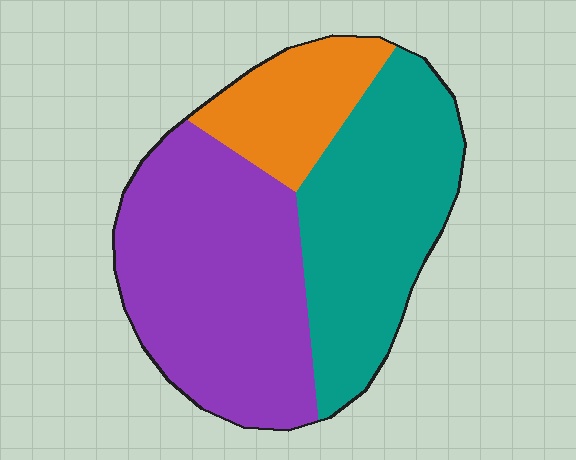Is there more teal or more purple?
Purple.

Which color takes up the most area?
Purple, at roughly 45%.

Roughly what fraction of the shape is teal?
Teal takes up between a third and a half of the shape.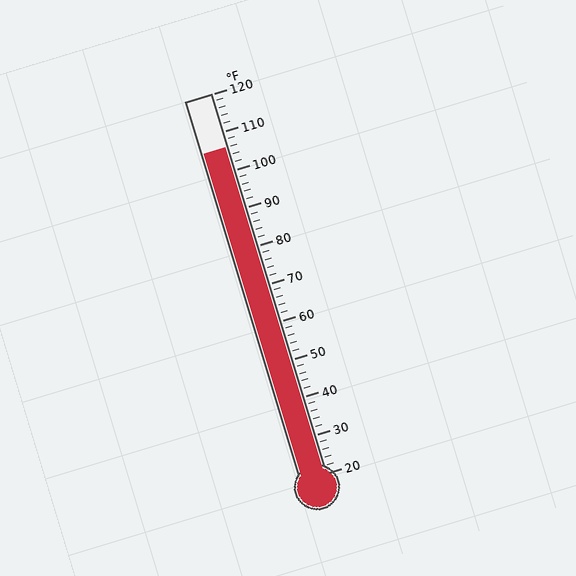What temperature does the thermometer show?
The thermometer shows approximately 106°F.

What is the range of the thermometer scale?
The thermometer scale ranges from 20°F to 120°F.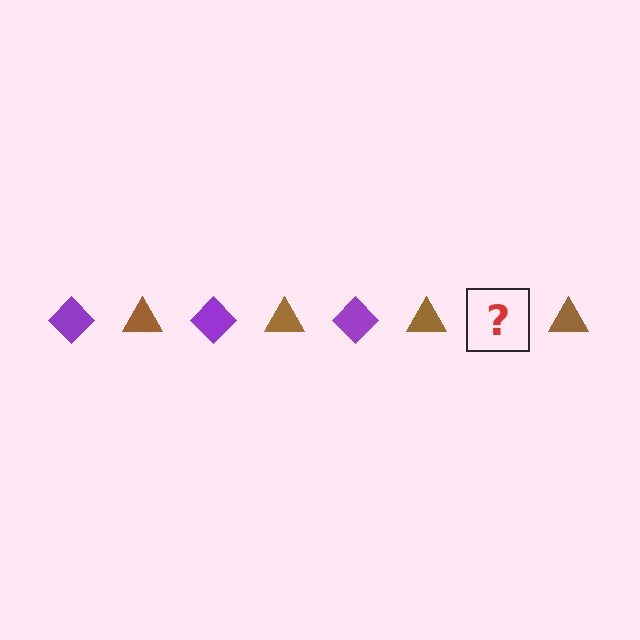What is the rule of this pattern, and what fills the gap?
The rule is that the pattern alternates between purple diamond and brown triangle. The gap should be filled with a purple diamond.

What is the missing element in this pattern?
The missing element is a purple diamond.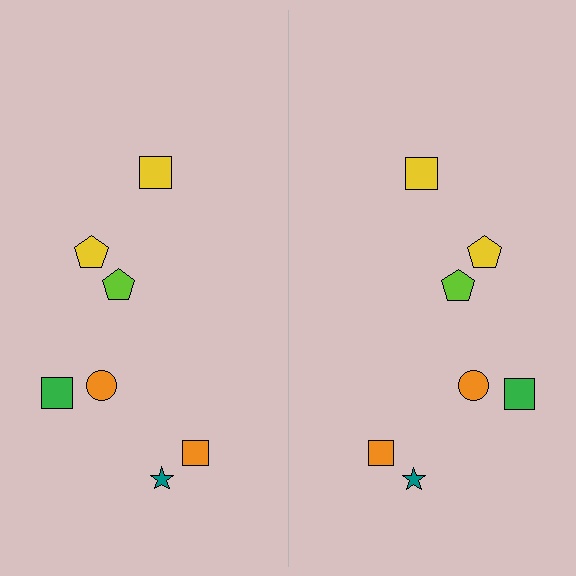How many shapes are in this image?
There are 14 shapes in this image.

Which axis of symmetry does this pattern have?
The pattern has a vertical axis of symmetry running through the center of the image.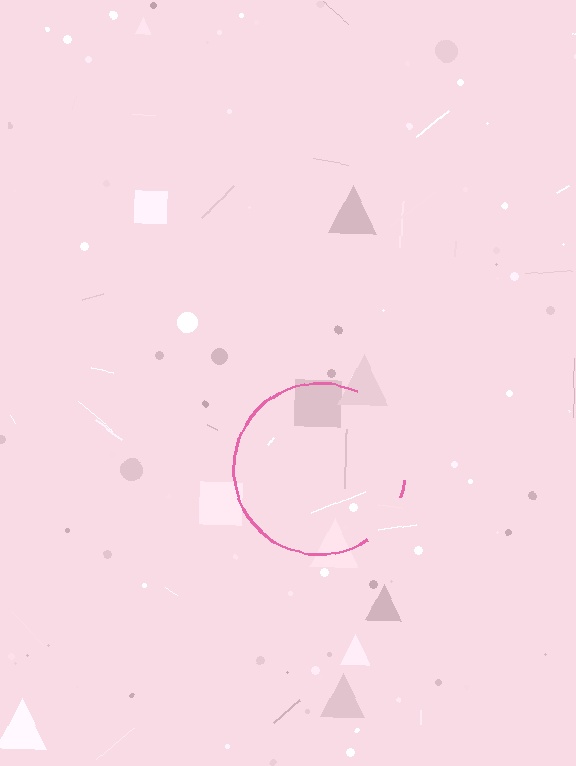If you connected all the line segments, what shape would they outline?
They would outline a circle.